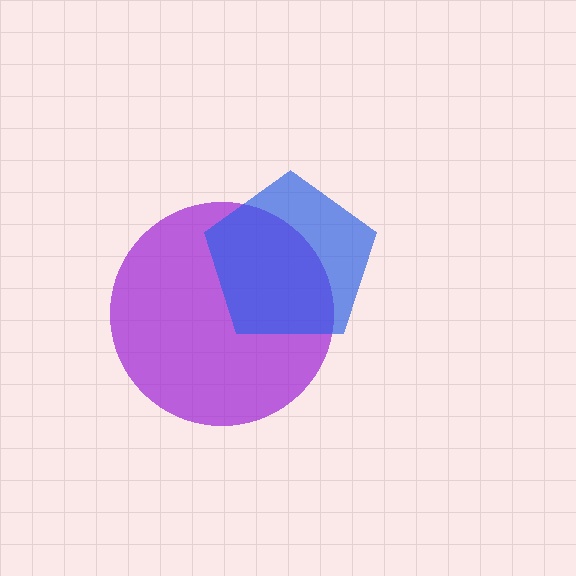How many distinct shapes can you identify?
There are 2 distinct shapes: a purple circle, a blue pentagon.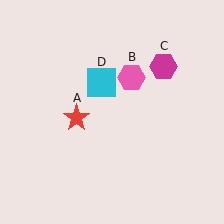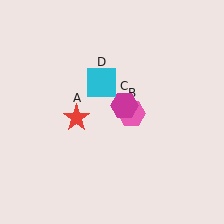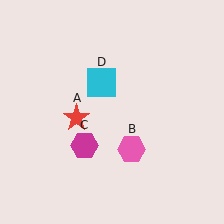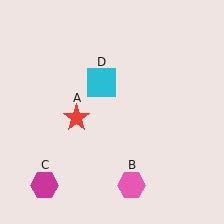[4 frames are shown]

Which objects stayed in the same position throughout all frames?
Red star (object A) and cyan square (object D) remained stationary.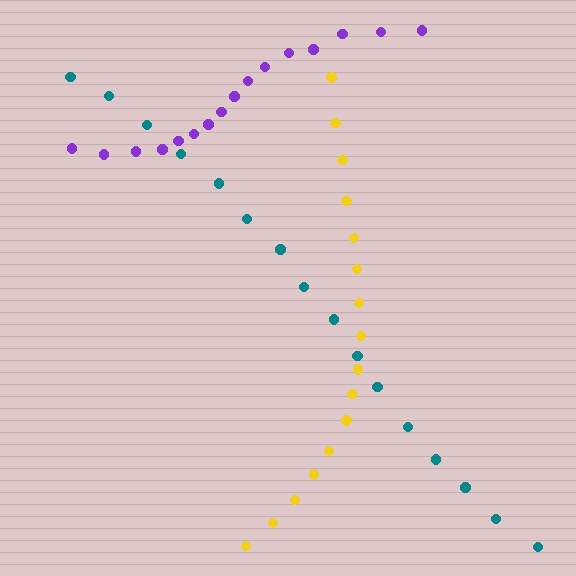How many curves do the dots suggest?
There are 3 distinct paths.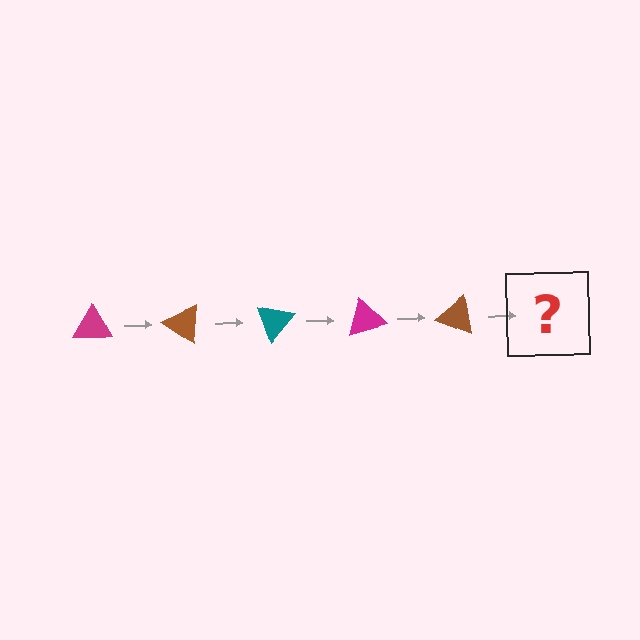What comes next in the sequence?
The next element should be a teal triangle, rotated 175 degrees from the start.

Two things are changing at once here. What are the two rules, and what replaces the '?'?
The two rules are that it rotates 35 degrees each step and the color cycles through magenta, brown, and teal. The '?' should be a teal triangle, rotated 175 degrees from the start.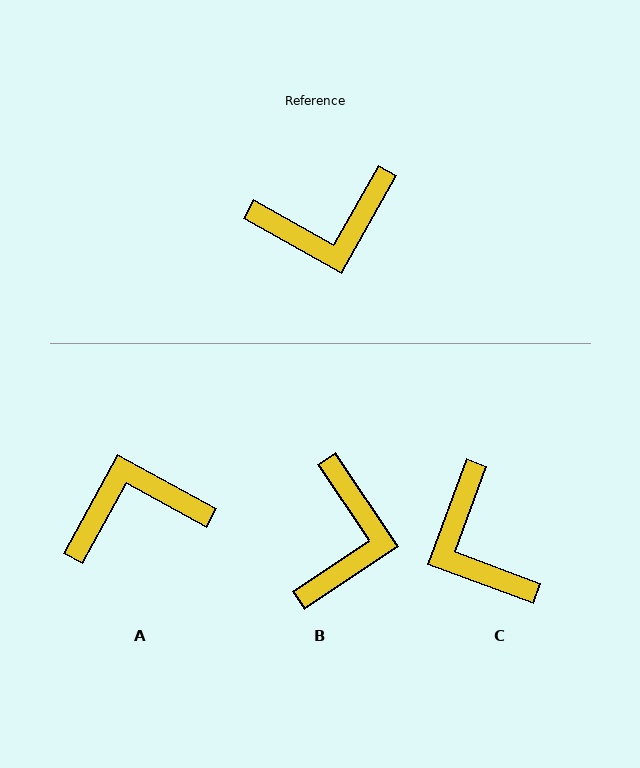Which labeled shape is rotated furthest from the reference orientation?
A, about 179 degrees away.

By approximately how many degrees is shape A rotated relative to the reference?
Approximately 179 degrees clockwise.